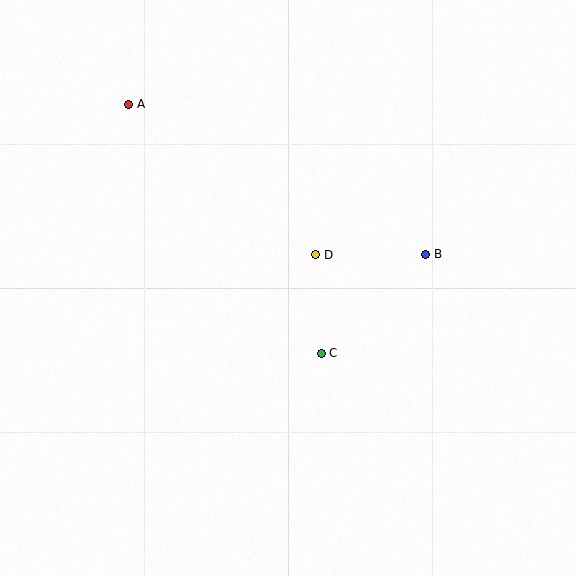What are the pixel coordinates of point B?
Point B is at (426, 254).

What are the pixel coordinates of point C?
Point C is at (321, 353).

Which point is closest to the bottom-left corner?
Point C is closest to the bottom-left corner.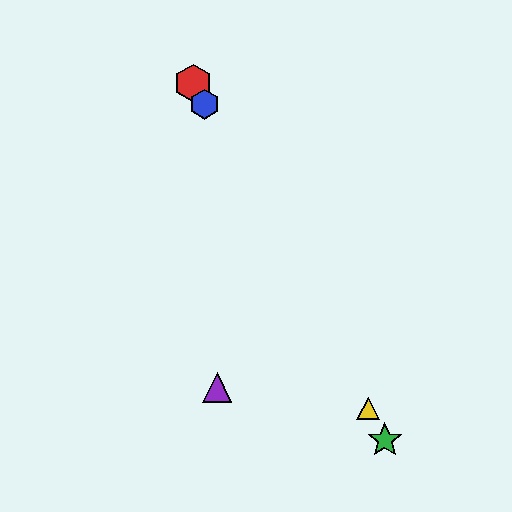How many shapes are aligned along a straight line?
4 shapes (the red hexagon, the blue hexagon, the green star, the yellow triangle) are aligned along a straight line.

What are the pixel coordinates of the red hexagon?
The red hexagon is at (193, 83).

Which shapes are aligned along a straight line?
The red hexagon, the blue hexagon, the green star, the yellow triangle are aligned along a straight line.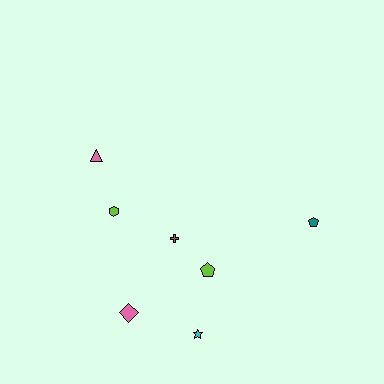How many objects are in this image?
There are 7 objects.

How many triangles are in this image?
There is 1 triangle.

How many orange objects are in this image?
There are no orange objects.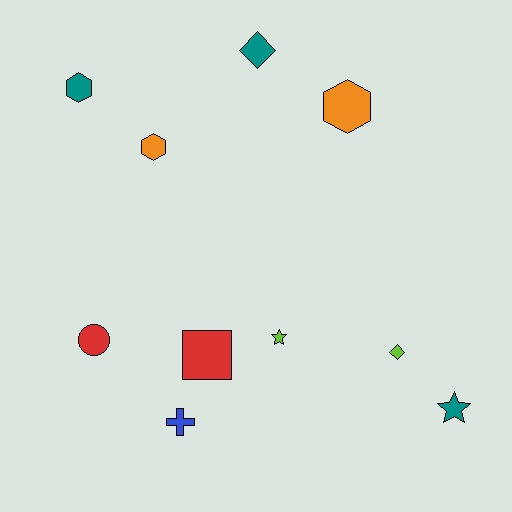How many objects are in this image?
There are 10 objects.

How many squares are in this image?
There is 1 square.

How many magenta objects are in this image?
There are no magenta objects.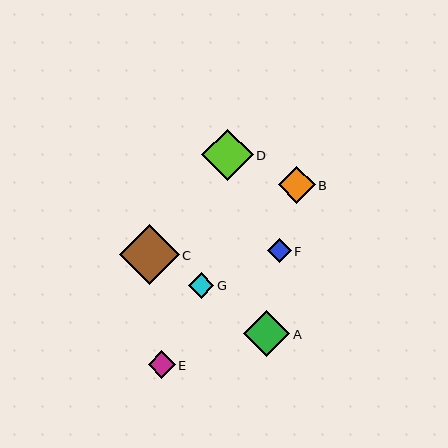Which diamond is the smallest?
Diamond F is the smallest with a size of approximately 23 pixels.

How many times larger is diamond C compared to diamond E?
Diamond C is approximately 2.2 times the size of diamond E.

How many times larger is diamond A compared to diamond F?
Diamond A is approximately 2.0 times the size of diamond F.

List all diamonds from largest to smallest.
From largest to smallest: C, D, A, B, E, G, F.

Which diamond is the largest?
Diamond C is the largest with a size of approximately 60 pixels.